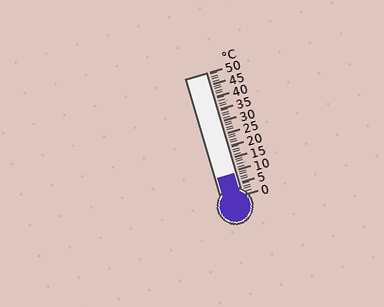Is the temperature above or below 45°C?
The temperature is below 45°C.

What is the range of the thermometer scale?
The thermometer scale ranges from 0°C to 50°C.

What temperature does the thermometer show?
The thermometer shows approximately 9°C.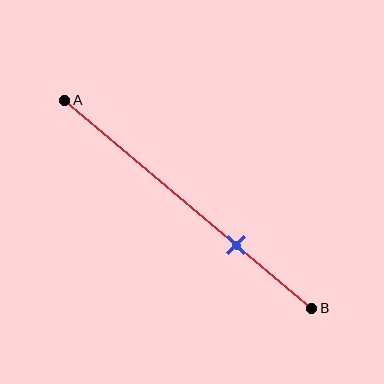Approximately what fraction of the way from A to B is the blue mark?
The blue mark is approximately 70% of the way from A to B.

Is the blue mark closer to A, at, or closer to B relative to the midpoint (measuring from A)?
The blue mark is closer to point B than the midpoint of segment AB.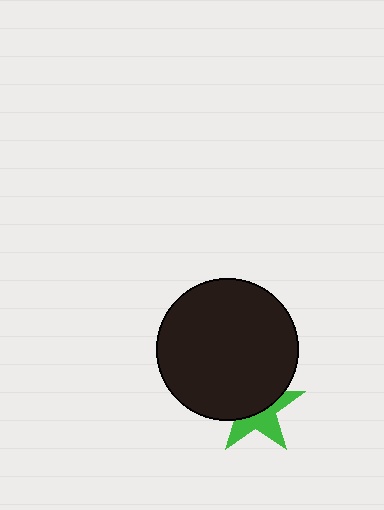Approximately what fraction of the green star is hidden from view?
Roughly 54% of the green star is hidden behind the black circle.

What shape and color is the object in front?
The object in front is a black circle.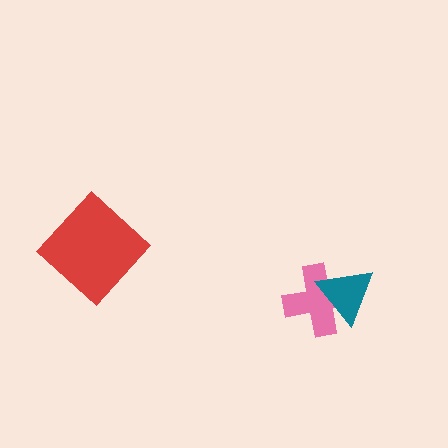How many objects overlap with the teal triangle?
1 object overlaps with the teal triangle.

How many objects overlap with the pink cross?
1 object overlaps with the pink cross.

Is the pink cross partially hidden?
Yes, it is partially covered by another shape.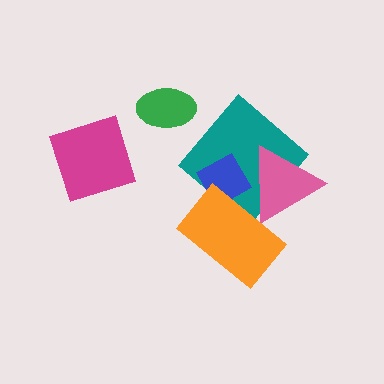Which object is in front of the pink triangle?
The orange rectangle is in front of the pink triangle.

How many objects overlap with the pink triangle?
3 objects overlap with the pink triangle.